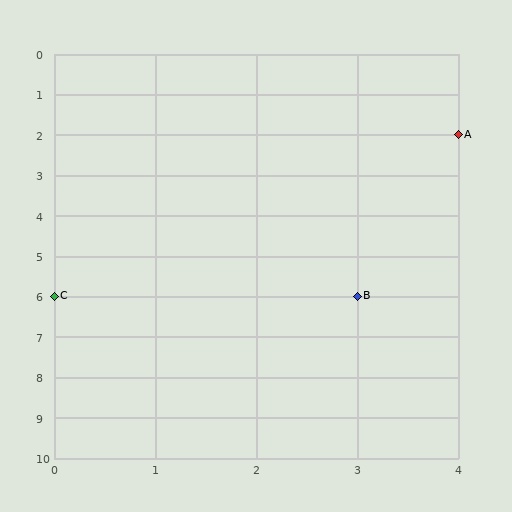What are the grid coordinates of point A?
Point A is at grid coordinates (4, 2).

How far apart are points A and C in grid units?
Points A and C are 4 columns and 4 rows apart (about 5.7 grid units diagonally).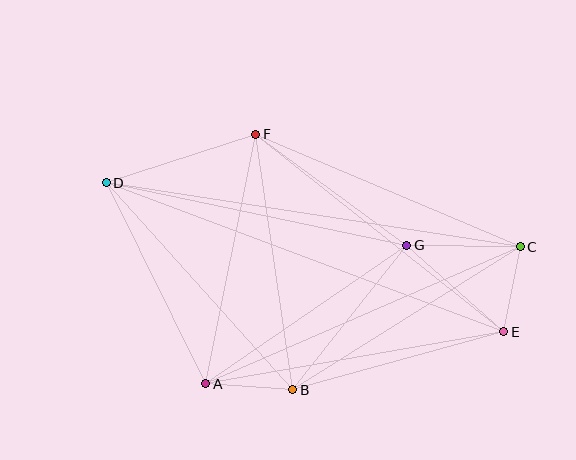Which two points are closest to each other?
Points C and E are closest to each other.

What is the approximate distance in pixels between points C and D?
The distance between C and D is approximately 419 pixels.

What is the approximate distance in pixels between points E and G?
The distance between E and G is approximately 130 pixels.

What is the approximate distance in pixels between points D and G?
The distance between D and G is approximately 307 pixels.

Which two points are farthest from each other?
Points D and E are farthest from each other.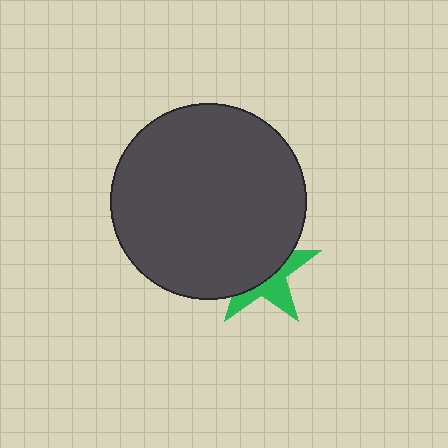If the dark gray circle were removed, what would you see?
You would see the complete green star.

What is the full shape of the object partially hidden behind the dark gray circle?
The partially hidden object is a green star.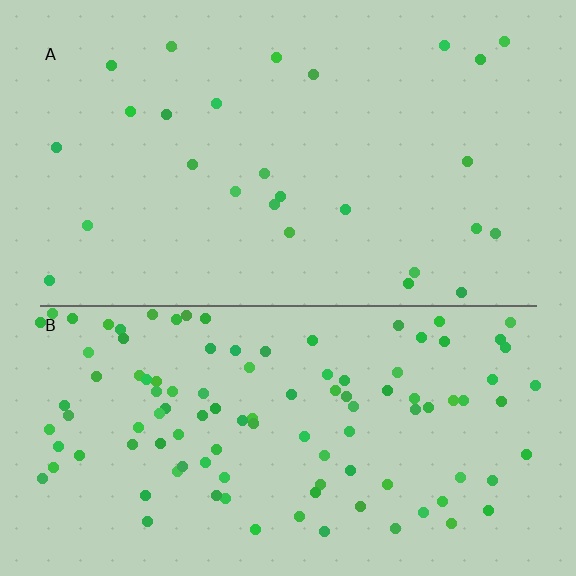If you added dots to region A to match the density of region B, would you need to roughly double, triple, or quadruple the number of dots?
Approximately quadruple.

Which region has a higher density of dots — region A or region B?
B (the bottom).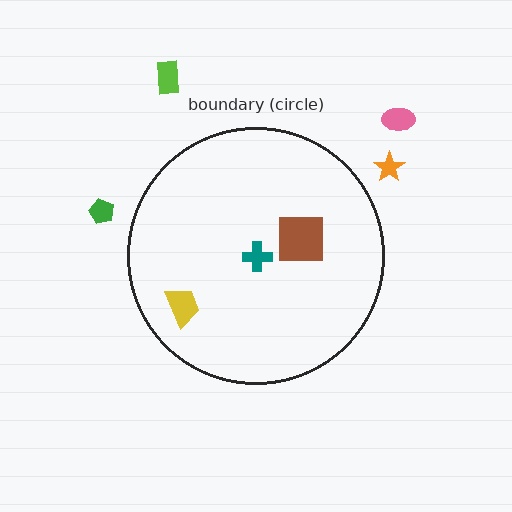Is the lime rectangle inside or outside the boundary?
Outside.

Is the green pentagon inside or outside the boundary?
Outside.